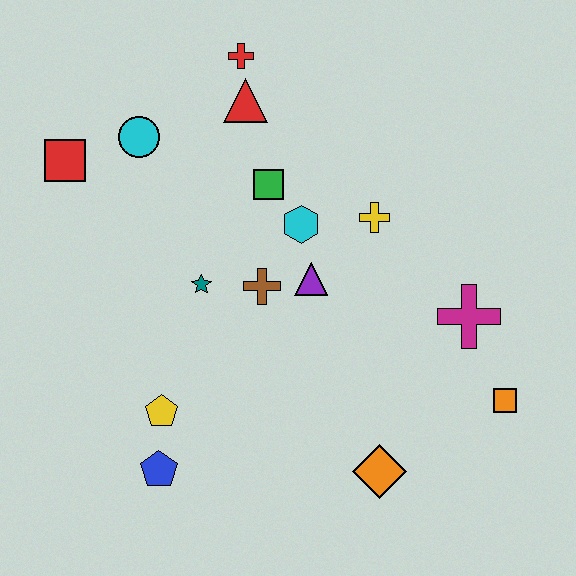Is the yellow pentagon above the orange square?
No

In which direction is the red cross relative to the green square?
The red cross is above the green square.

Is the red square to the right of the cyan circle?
No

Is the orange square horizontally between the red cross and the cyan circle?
No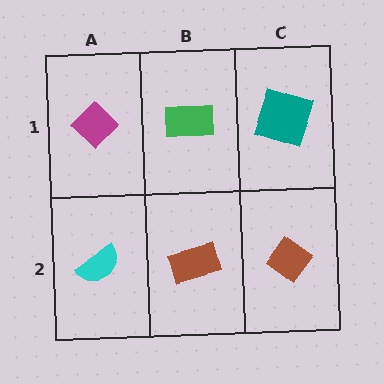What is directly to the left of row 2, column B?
A cyan semicircle.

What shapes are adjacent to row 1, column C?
A brown diamond (row 2, column C), a green rectangle (row 1, column B).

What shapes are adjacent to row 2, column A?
A magenta diamond (row 1, column A), a brown rectangle (row 2, column B).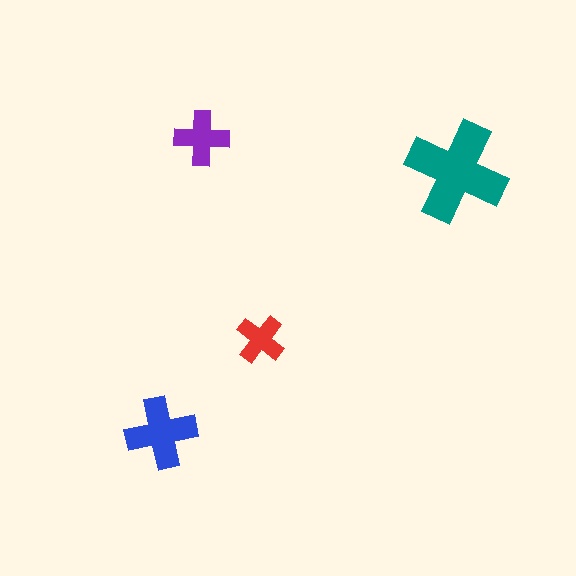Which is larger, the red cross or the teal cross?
The teal one.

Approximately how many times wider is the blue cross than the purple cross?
About 1.5 times wider.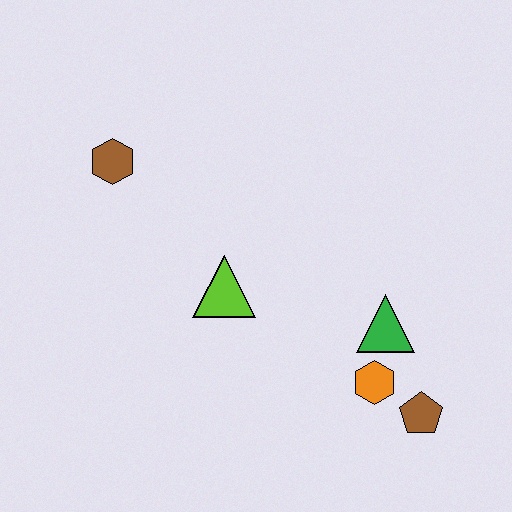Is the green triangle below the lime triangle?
Yes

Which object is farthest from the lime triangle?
The brown pentagon is farthest from the lime triangle.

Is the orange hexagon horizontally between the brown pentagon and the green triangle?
No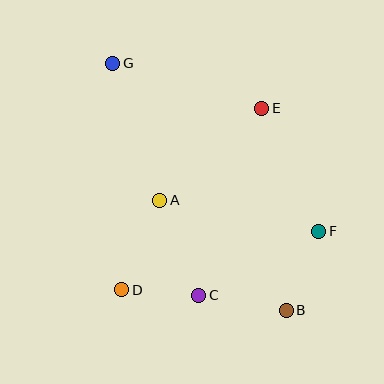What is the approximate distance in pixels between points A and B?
The distance between A and B is approximately 168 pixels.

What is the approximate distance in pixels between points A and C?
The distance between A and C is approximately 103 pixels.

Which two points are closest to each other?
Points C and D are closest to each other.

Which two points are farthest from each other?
Points B and G are farthest from each other.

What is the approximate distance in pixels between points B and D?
The distance between B and D is approximately 166 pixels.